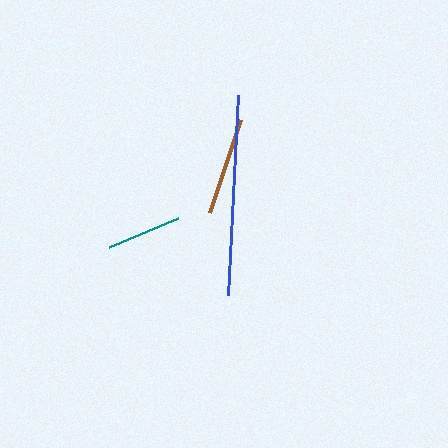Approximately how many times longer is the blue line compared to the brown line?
The blue line is approximately 2.1 times the length of the brown line.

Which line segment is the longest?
The blue line is the longest at approximately 201 pixels.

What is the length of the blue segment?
The blue segment is approximately 201 pixels long.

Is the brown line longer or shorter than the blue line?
The blue line is longer than the brown line.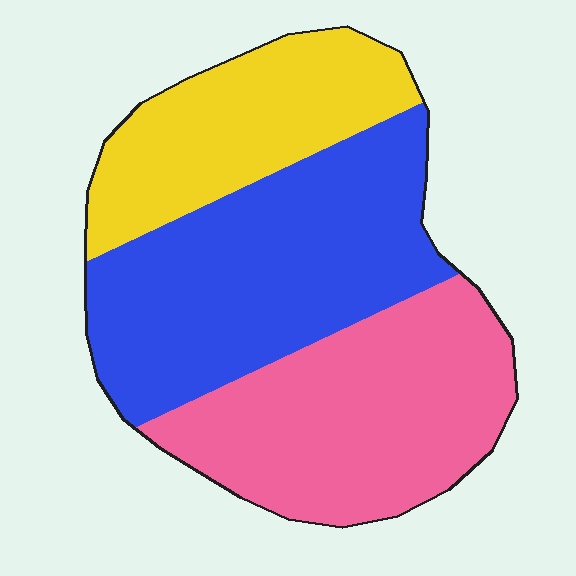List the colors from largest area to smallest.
From largest to smallest: blue, pink, yellow.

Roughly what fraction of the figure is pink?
Pink covers roughly 35% of the figure.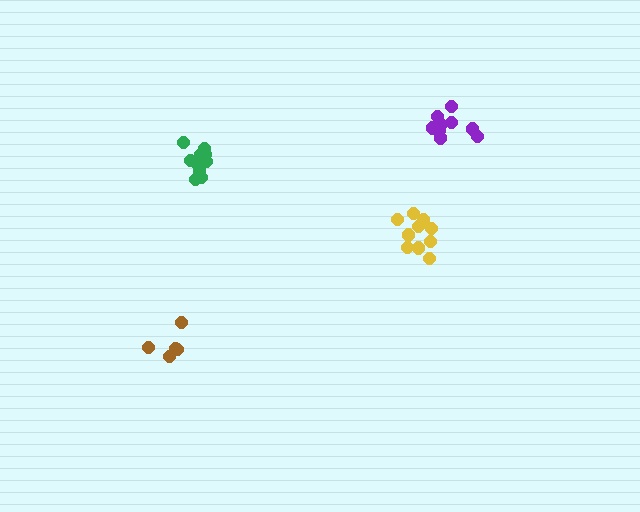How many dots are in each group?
Group 1: 9 dots, Group 2: 5 dots, Group 3: 11 dots, Group 4: 10 dots (35 total).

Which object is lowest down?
The brown cluster is bottommost.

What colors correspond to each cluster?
The clusters are colored: purple, brown, green, yellow.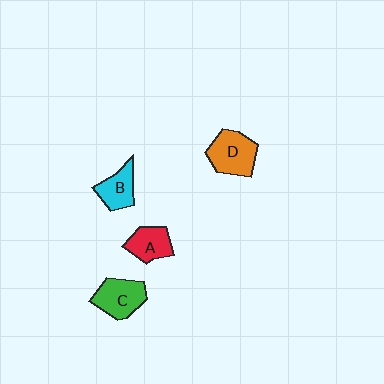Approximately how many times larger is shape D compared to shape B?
Approximately 1.4 times.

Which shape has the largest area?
Shape D (orange).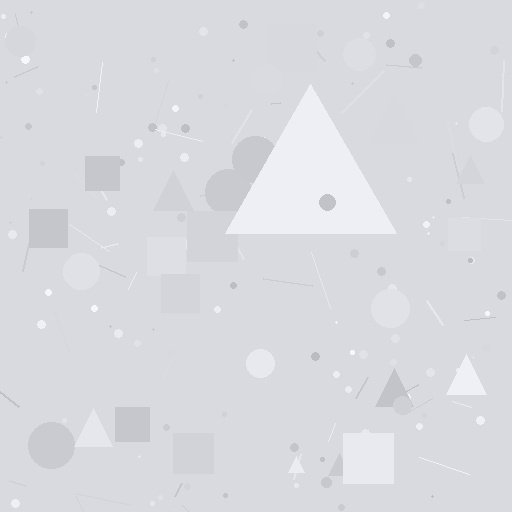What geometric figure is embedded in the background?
A triangle is embedded in the background.